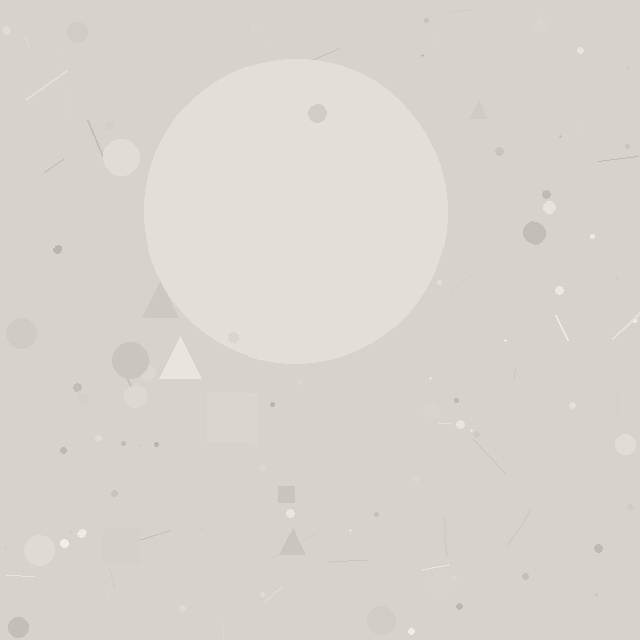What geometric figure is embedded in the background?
A circle is embedded in the background.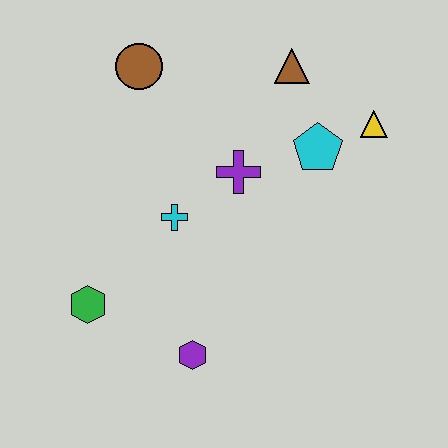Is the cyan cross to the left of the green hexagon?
No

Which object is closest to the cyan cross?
The purple cross is closest to the cyan cross.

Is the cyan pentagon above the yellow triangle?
No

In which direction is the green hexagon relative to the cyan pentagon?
The green hexagon is to the left of the cyan pentagon.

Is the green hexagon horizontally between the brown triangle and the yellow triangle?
No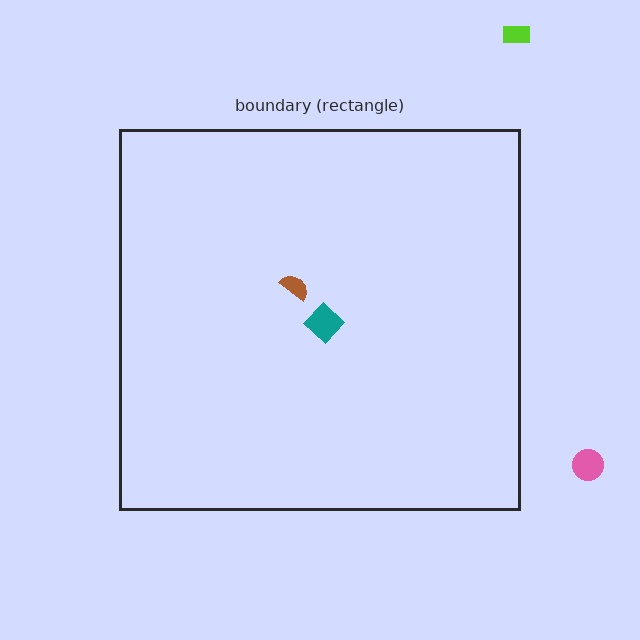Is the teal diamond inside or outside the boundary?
Inside.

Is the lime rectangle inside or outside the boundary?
Outside.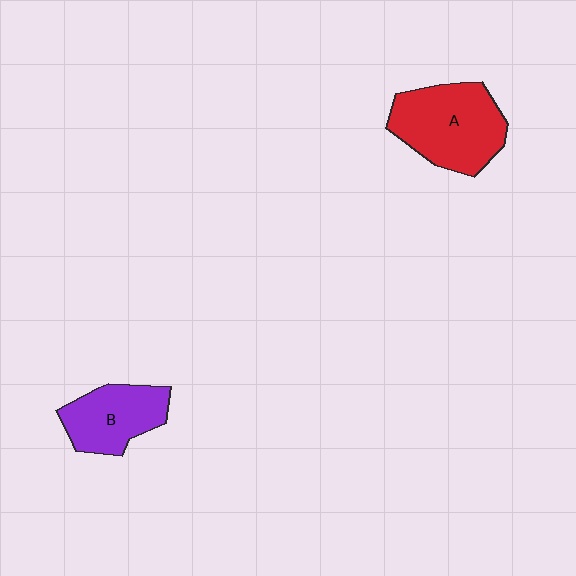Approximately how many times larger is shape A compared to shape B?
Approximately 1.4 times.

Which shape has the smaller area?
Shape B (purple).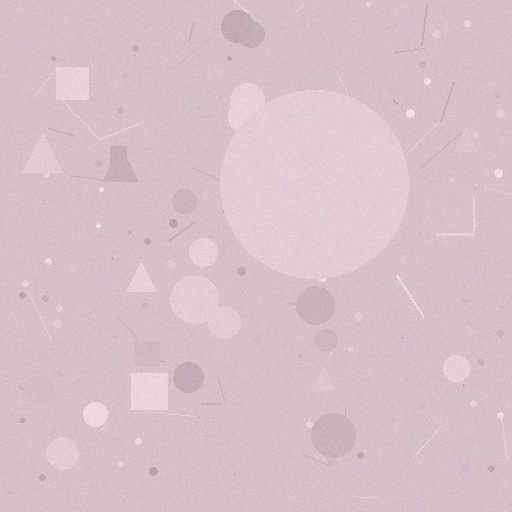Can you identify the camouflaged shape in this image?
The camouflaged shape is a circle.